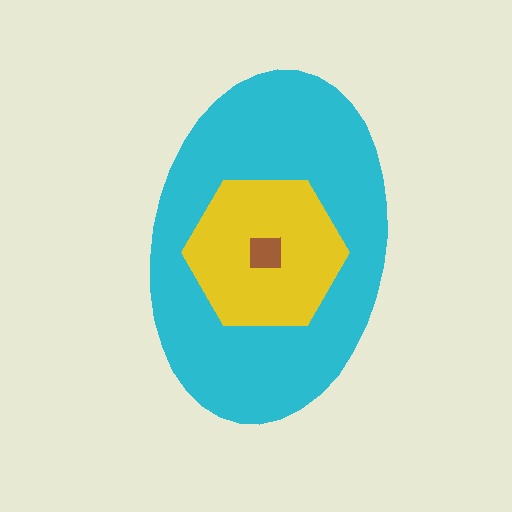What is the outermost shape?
The cyan ellipse.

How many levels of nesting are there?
3.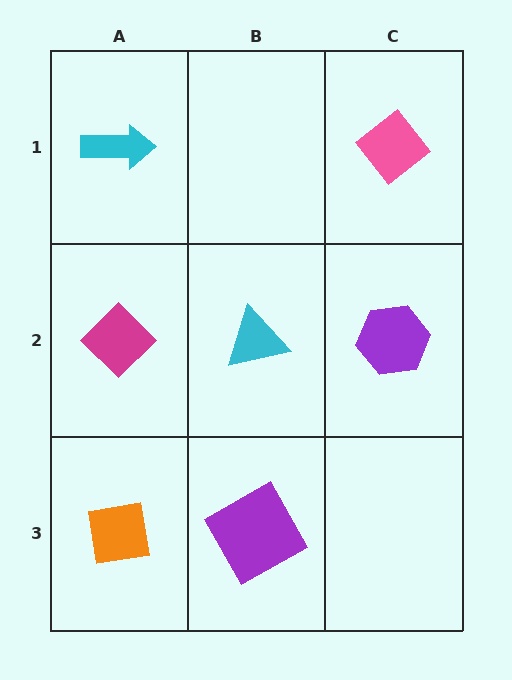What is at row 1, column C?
A pink diamond.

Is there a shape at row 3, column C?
No, that cell is empty.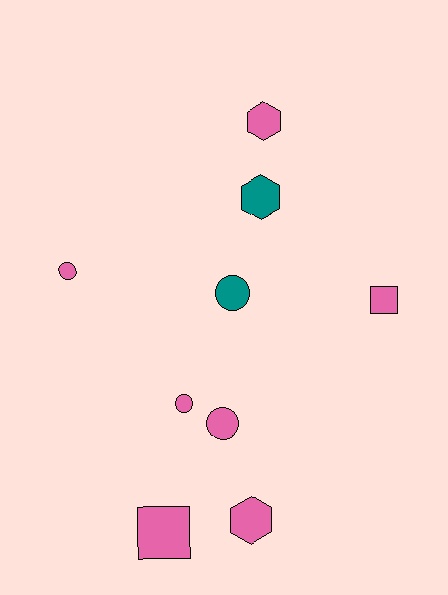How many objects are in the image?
There are 9 objects.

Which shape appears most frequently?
Circle, with 4 objects.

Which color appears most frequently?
Pink, with 7 objects.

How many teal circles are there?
There is 1 teal circle.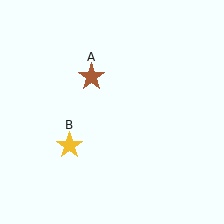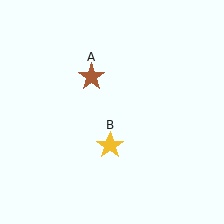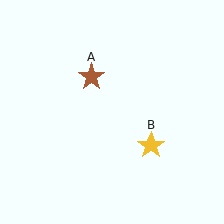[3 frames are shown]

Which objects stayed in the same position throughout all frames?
Brown star (object A) remained stationary.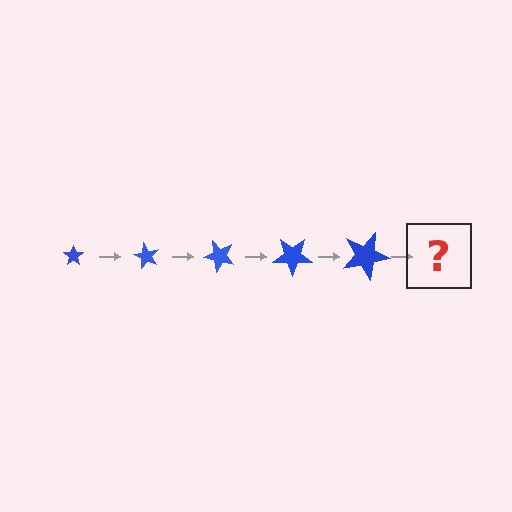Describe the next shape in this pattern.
It should be a star, larger than the previous one and rotated 300 degrees from the start.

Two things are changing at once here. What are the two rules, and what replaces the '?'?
The two rules are that the star grows larger each step and it rotates 60 degrees each step. The '?' should be a star, larger than the previous one and rotated 300 degrees from the start.